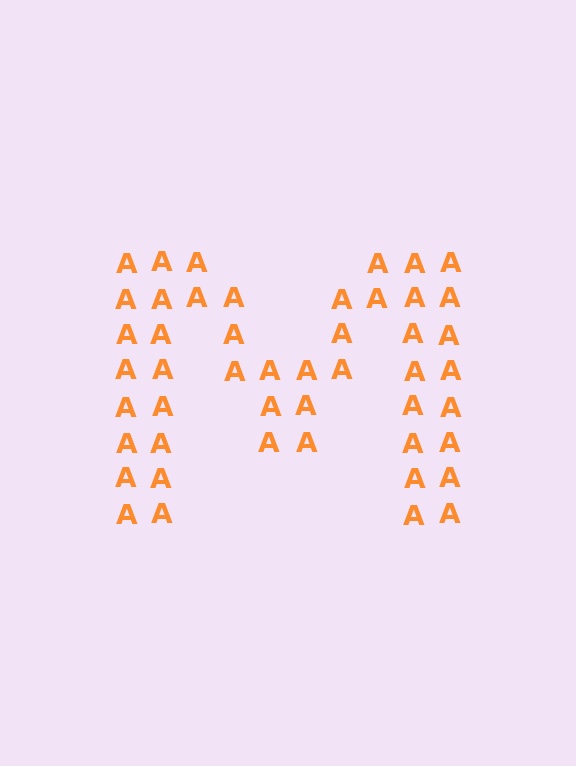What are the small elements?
The small elements are letter A's.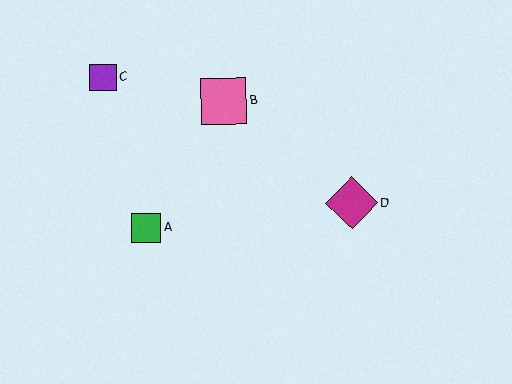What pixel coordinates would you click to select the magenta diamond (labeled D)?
Click at (352, 203) to select the magenta diamond D.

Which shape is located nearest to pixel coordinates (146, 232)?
The green square (labeled A) at (146, 228) is nearest to that location.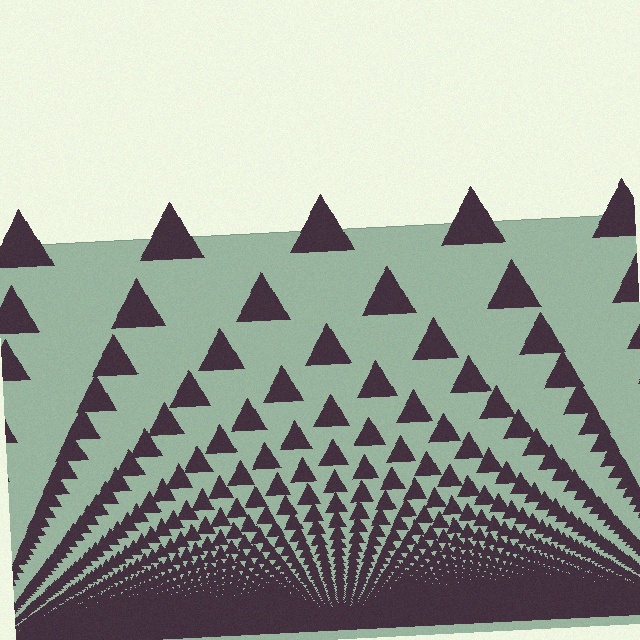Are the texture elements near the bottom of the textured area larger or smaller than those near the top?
Smaller. The gradient is inverted — elements near the bottom are smaller and denser.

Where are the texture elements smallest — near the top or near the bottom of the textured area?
Near the bottom.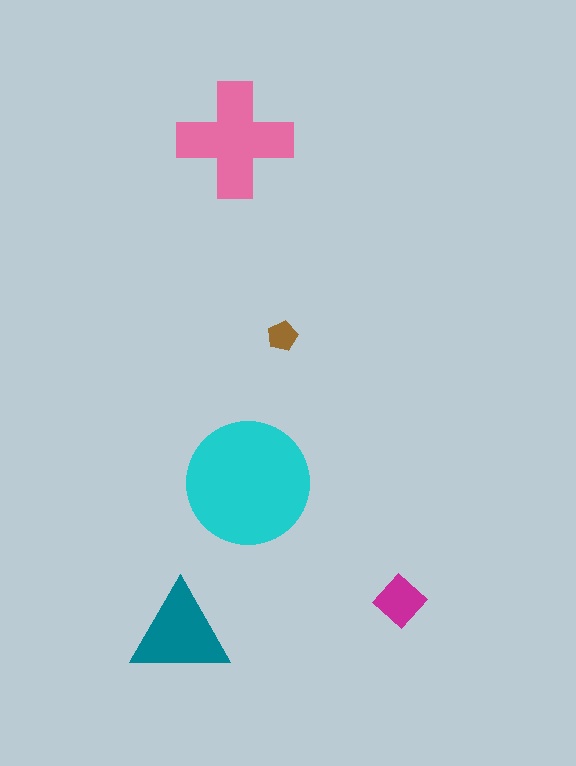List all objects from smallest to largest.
The brown pentagon, the magenta diamond, the teal triangle, the pink cross, the cyan circle.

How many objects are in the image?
There are 5 objects in the image.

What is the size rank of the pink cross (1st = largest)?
2nd.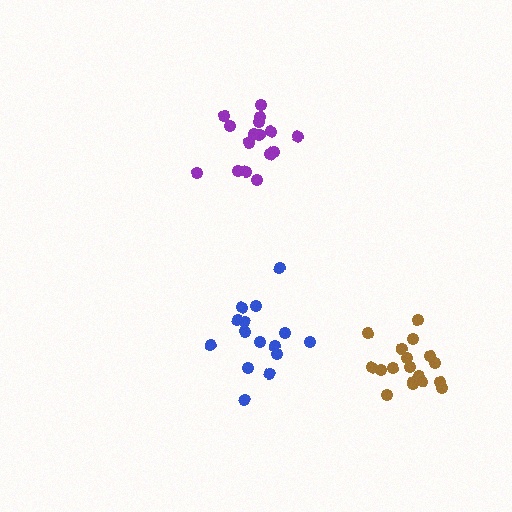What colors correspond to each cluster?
The clusters are colored: blue, purple, brown.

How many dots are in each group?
Group 1: 15 dots, Group 2: 16 dots, Group 3: 19 dots (50 total).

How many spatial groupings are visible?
There are 3 spatial groupings.